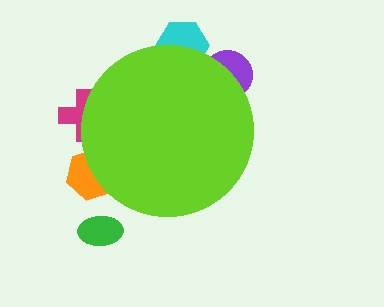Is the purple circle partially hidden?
Yes, the purple circle is partially hidden behind the lime circle.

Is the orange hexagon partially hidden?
Yes, the orange hexagon is partially hidden behind the lime circle.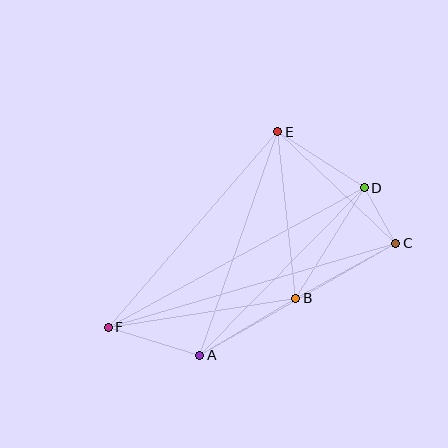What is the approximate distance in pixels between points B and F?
The distance between B and F is approximately 190 pixels.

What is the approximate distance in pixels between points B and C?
The distance between B and C is approximately 114 pixels.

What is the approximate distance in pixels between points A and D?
The distance between A and D is approximately 235 pixels.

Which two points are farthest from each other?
Points C and F are farthest from each other.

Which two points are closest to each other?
Points C and D are closest to each other.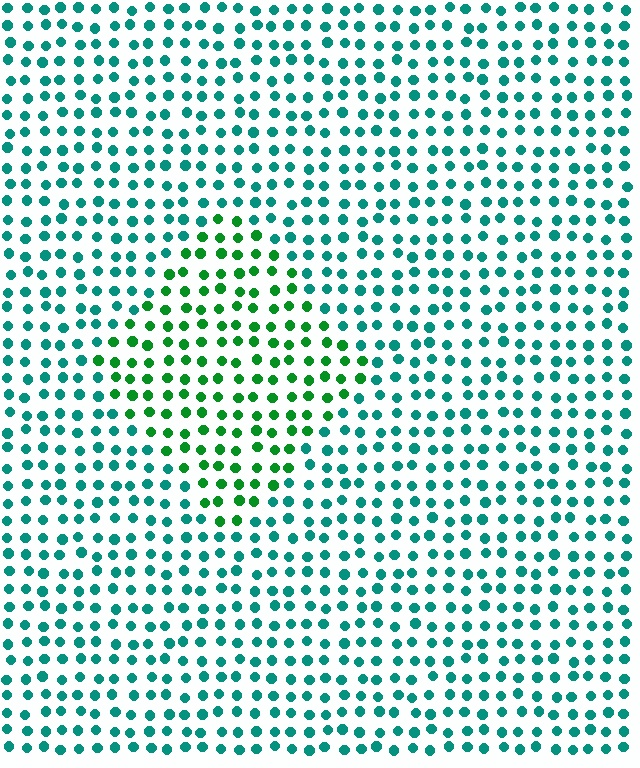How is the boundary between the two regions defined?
The boundary is defined purely by a slight shift in hue (about 40 degrees). Spacing, size, and orientation are identical on both sides.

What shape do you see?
I see a diamond.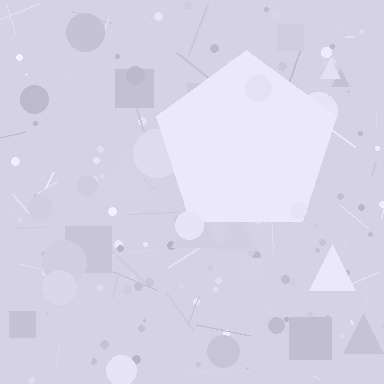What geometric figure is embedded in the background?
A pentagon is embedded in the background.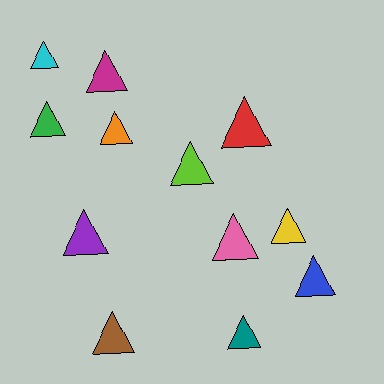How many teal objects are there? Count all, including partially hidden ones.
There is 1 teal object.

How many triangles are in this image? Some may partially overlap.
There are 12 triangles.